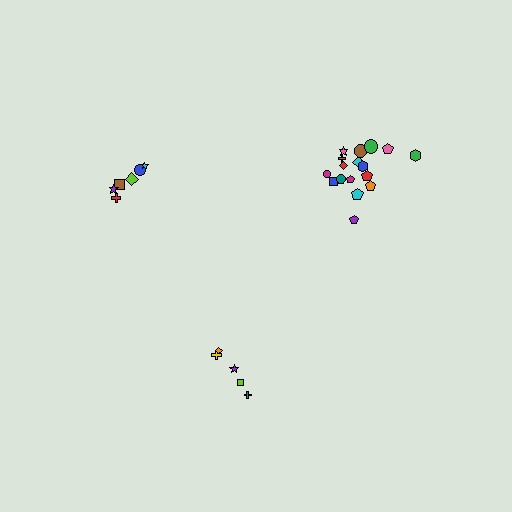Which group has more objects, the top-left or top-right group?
The top-right group.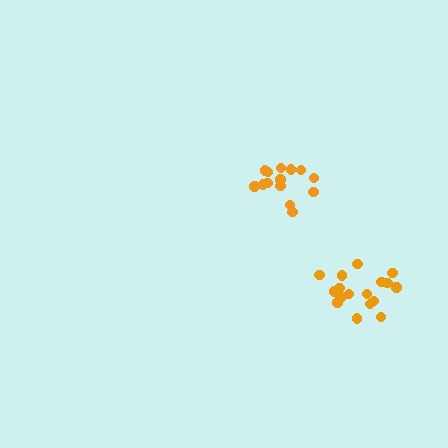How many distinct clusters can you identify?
There are 2 distinct clusters.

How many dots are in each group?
Group 1: 14 dots, Group 2: 17 dots (31 total).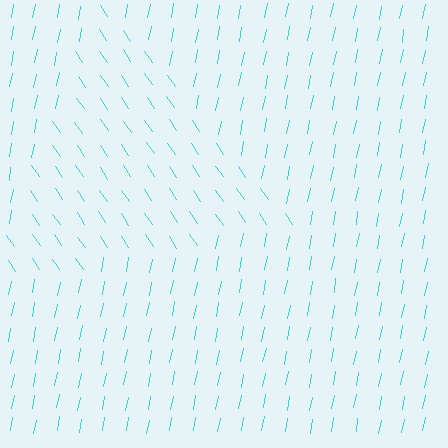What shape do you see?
I see a triangle.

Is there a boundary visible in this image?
Yes, there is a texture boundary formed by a change in line orientation.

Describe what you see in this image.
The image is filled with small cyan line segments. A triangle region in the image has lines oriented differently from the surrounding lines, creating a visible texture boundary.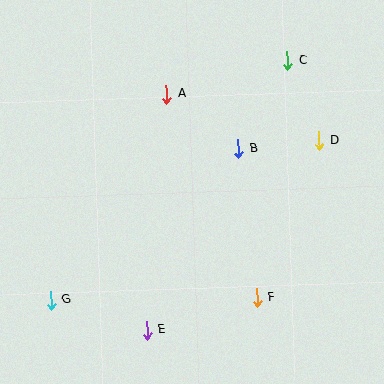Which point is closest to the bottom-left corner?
Point G is closest to the bottom-left corner.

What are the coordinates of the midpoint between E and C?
The midpoint between E and C is at (217, 195).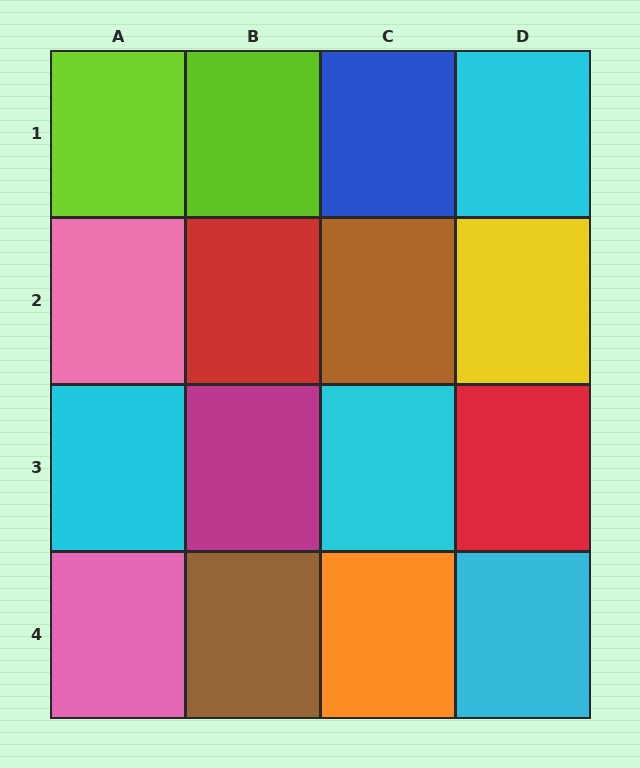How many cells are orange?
1 cell is orange.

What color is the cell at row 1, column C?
Blue.